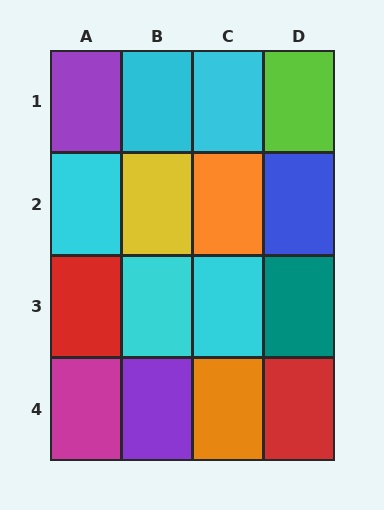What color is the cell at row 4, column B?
Purple.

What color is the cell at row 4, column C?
Orange.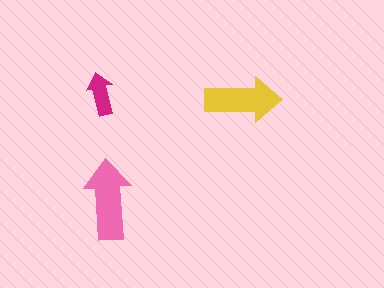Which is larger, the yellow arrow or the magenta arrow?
The yellow one.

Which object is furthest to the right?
The yellow arrow is rightmost.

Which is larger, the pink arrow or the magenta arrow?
The pink one.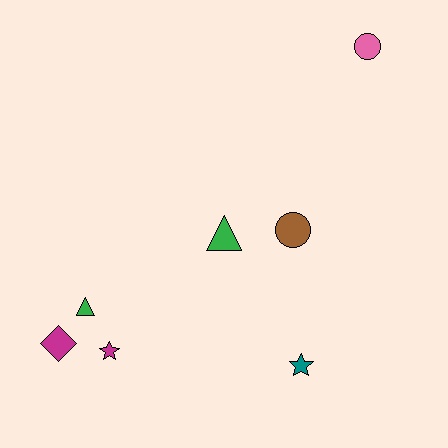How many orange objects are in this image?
There are no orange objects.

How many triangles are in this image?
There are 2 triangles.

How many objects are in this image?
There are 7 objects.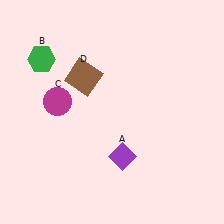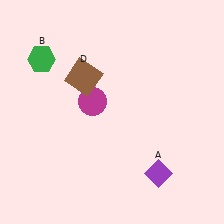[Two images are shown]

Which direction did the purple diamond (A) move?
The purple diamond (A) moved right.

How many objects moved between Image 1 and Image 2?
2 objects moved between the two images.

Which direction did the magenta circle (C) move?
The magenta circle (C) moved right.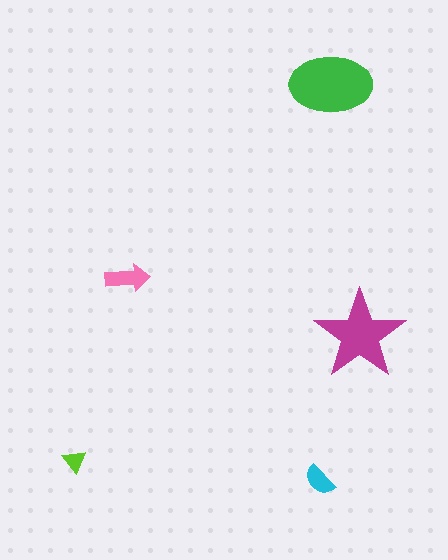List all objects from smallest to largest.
The lime triangle, the cyan semicircle, the pink arrow, the magenta star, the green ellipse.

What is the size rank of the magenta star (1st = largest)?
2nd.